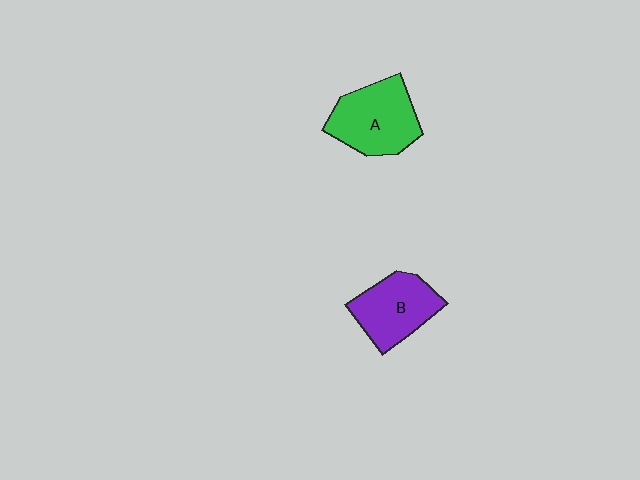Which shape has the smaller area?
Shape B (purple).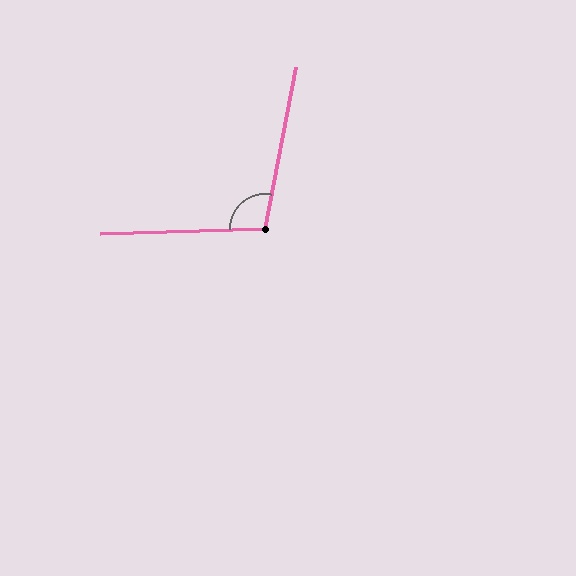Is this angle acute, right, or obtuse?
It is obtuse.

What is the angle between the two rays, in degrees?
Approximately 103 degrees.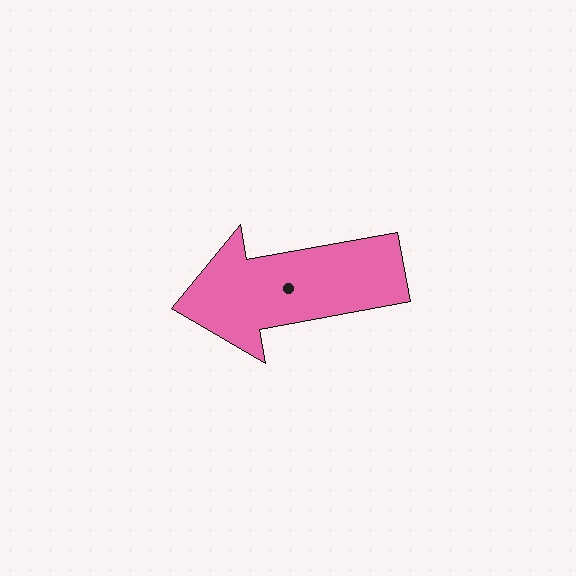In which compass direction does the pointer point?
West.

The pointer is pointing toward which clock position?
Roughly 9 o'clock.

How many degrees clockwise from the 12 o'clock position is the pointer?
Approximately 260 degrees.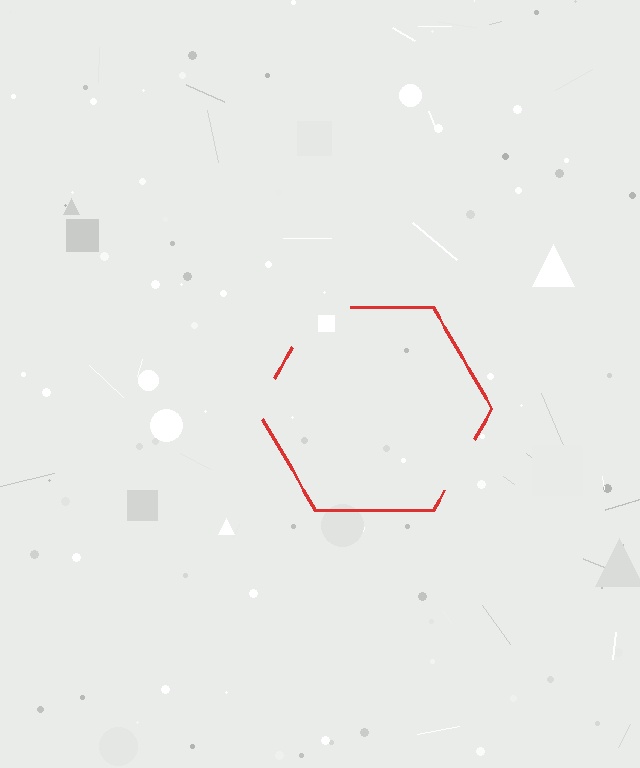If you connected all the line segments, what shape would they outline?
They would outline a hexagon.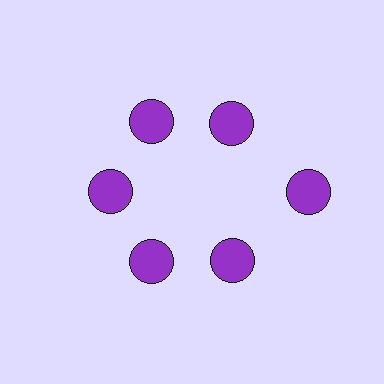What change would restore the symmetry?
The symmetry would be restored by moving it inward, back onto the ring so that all 6 circles sit at equal angles and equal distance from the center.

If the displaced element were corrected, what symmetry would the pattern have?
It would have 6-fold rotational symmetry — the pattern would map onto itself every 60 degrees.